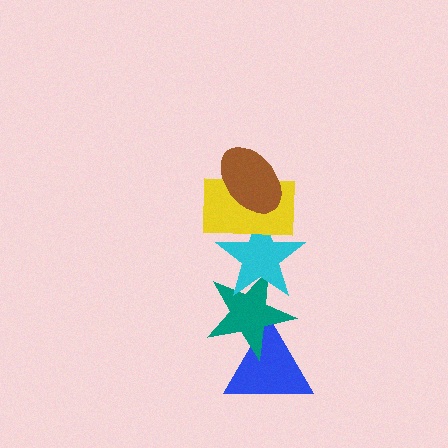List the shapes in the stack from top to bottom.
From top to bottom: the brown ellipse, the yellow rectangle, the cyan star, the teal star, the blue triangle.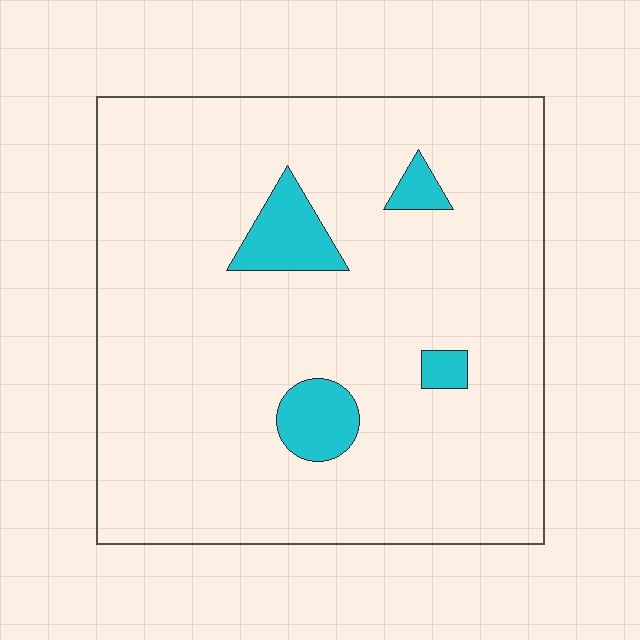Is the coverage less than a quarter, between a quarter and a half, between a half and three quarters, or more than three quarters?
Less than a quarter.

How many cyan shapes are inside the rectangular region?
4.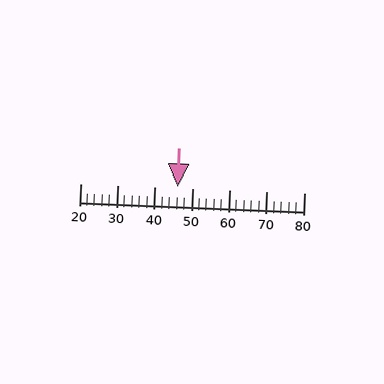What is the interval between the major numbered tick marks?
The major tick marks are spaced 10 units apart.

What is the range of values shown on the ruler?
The ruler shows values from 20 to 80.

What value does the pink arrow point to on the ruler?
The pink arrow points to approximately 46.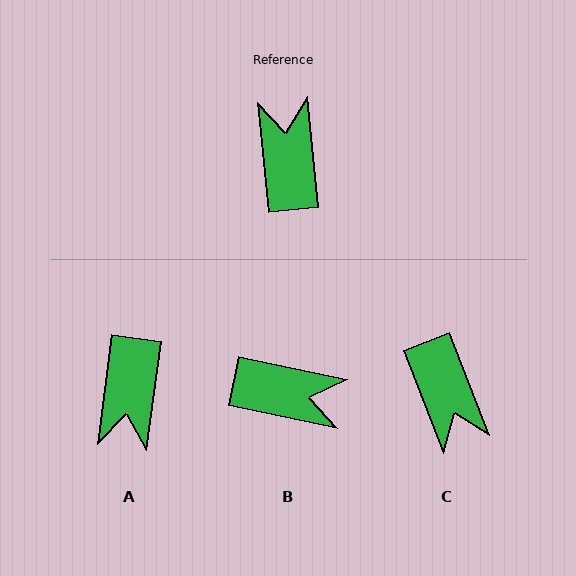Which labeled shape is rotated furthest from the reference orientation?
A, about 166 degrees away.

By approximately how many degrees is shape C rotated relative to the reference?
Approximately 165 degrees clockwise.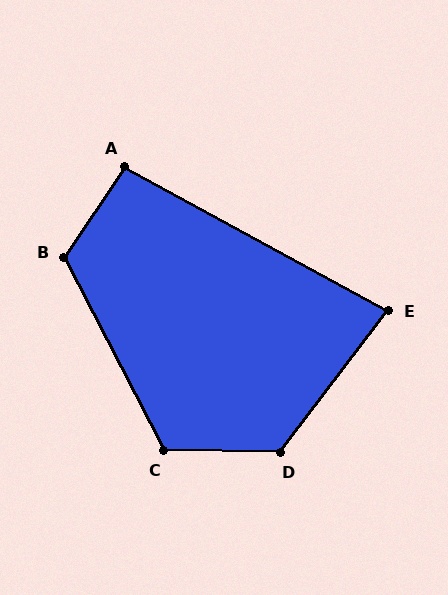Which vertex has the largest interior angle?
D, at approximately 126 degrees.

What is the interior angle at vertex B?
Approximately 119 degrees (obtuse).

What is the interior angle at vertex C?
Approximately 118 degrees (obtuse).